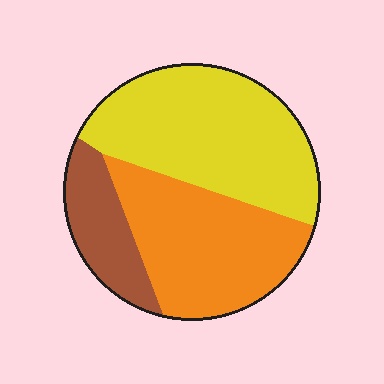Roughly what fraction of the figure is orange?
Orange covers around 40% of the figure.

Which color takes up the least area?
Brown, at roughly 15%.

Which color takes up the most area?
Yellow, at roughly 45%.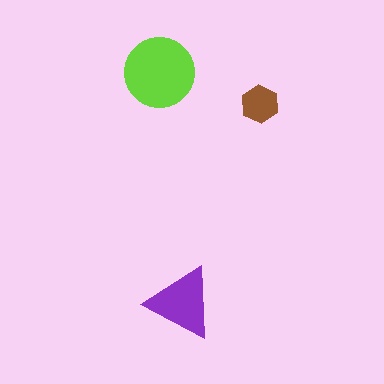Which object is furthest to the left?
The lime circle is leftmost.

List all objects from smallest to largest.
The brown hexagon, the purple triangle, the lime circle.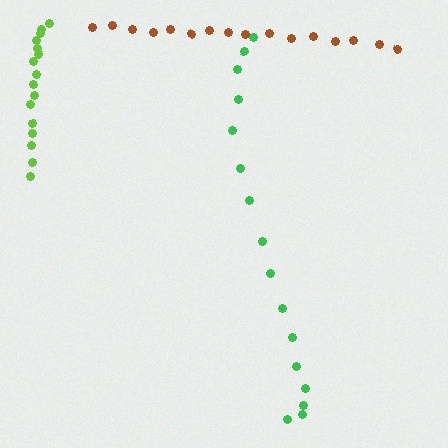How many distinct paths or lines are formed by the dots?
There are 3 distinct paths.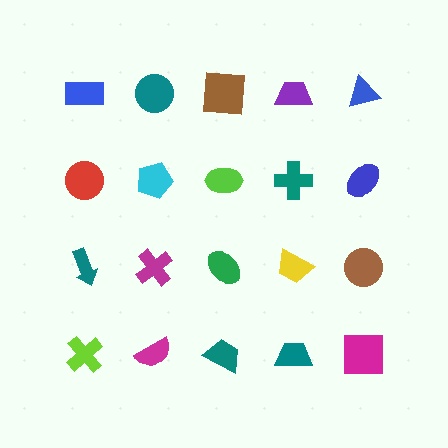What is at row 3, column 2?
A magenta cross.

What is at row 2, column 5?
A blue ellipse.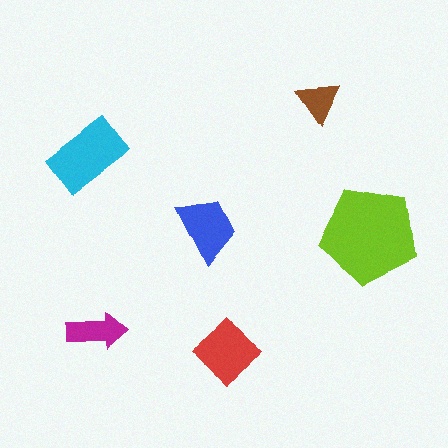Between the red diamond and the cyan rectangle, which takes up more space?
The cyan rectangle.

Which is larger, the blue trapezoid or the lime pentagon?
The lime pentagon.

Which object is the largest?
The lime pentagon.